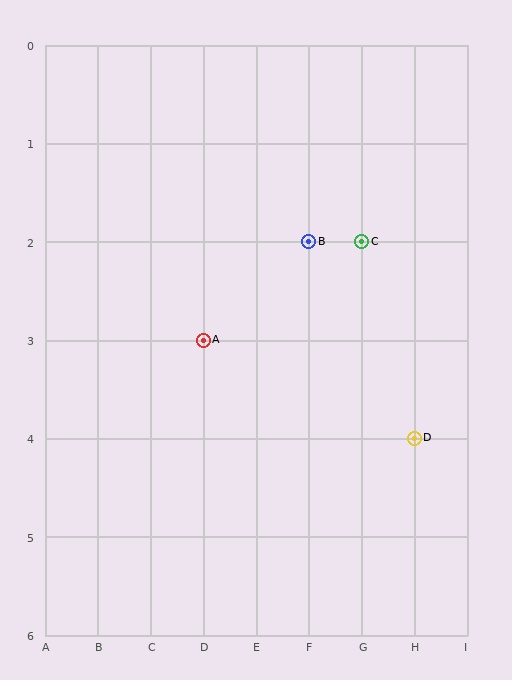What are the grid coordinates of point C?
Point C is at grid coordinates (G, 2).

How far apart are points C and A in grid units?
Points C and A are 3 columns and 1 row apart (about 3.2 grid units diagonally).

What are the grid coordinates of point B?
Point B is at grid coordinates (F, 2).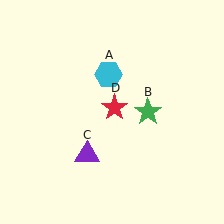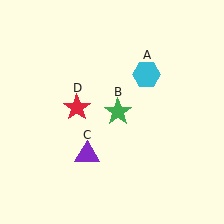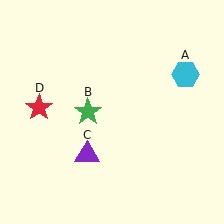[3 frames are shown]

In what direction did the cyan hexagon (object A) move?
The cyan hexagon (object A) moved right.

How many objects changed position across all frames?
3 objects changed position: cyan hexagon (object A), green star (object B), red star (object D).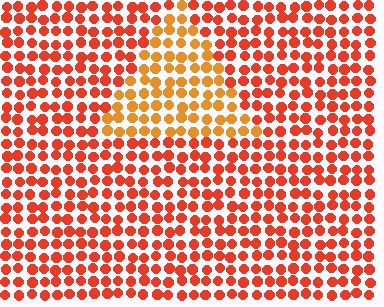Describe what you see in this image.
The image is filled with small red elements in a uniform arrangement. A triangle-shaped region is visible where the elements are tinted to a slightly different hue, forming a subtle color boundary.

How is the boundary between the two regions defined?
The boundary is defined purely by a slight shift in hue (about 27 degrees). Spacing, size, and orientation are identical on both sides.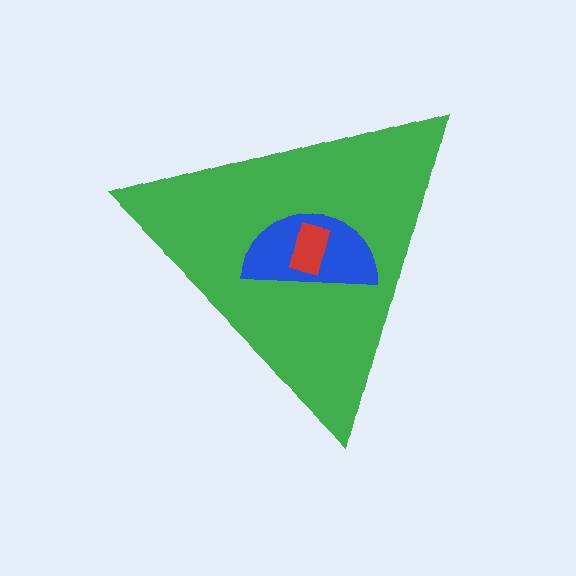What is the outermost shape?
The green triangle.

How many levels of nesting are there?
3.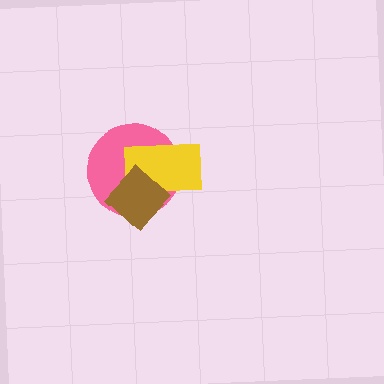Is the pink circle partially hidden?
Yes, it is partially covered by another shape.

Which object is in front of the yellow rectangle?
The brown diamond is in front of the yellow rectangle.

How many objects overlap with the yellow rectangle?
2 objects overlap with the yellow rectangle.